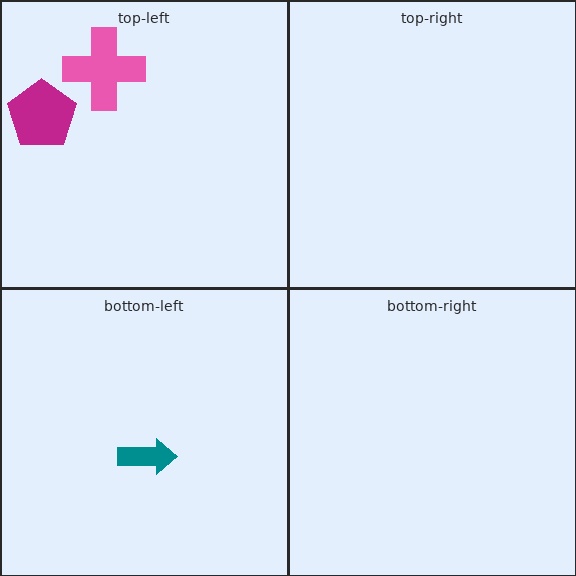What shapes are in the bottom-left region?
The teal arrow.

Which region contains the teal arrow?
The bottom-left region.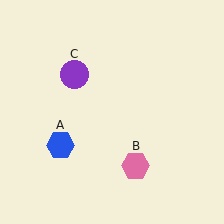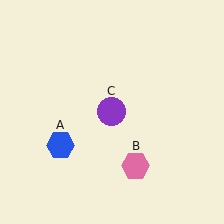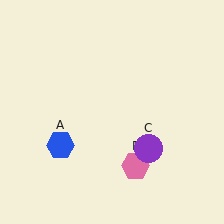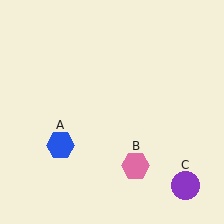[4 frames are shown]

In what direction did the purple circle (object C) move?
The purple circle (object C) moved down and to the right.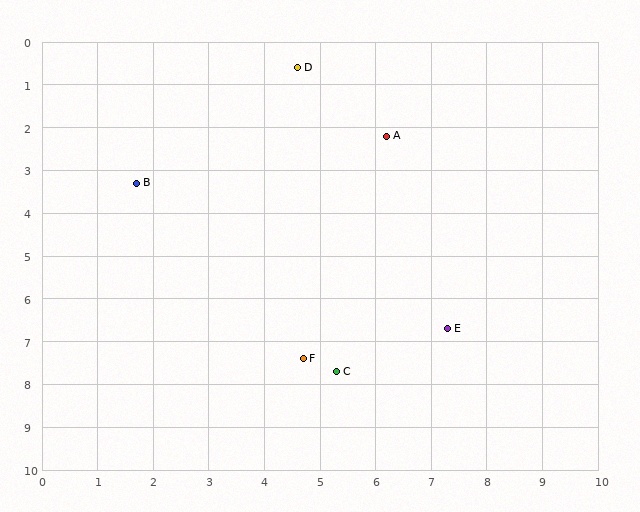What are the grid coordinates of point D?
Point D is at approximately (4.6, 0.6).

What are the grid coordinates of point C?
Point C is at approximately (5.3, 7.7).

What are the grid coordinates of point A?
Point A is at approximately (6.2, 2.2).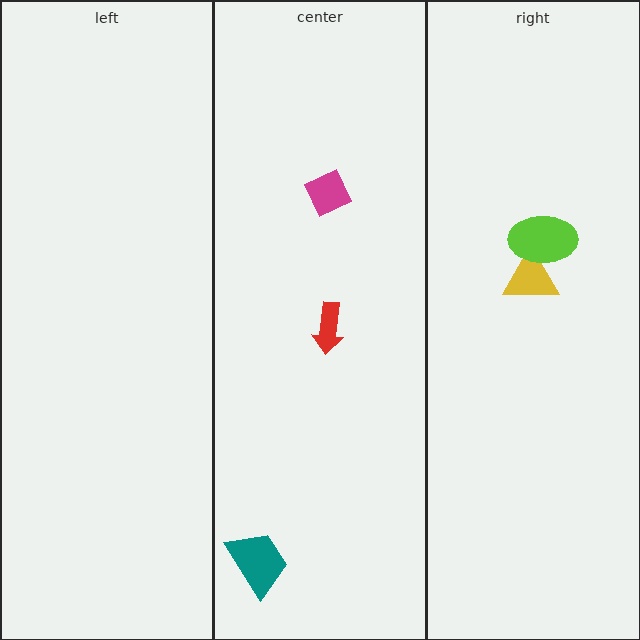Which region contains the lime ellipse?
The right region.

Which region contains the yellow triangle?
The right region.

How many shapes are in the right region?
2.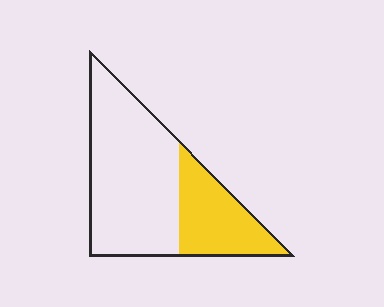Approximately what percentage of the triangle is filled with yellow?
Approximately 30%.